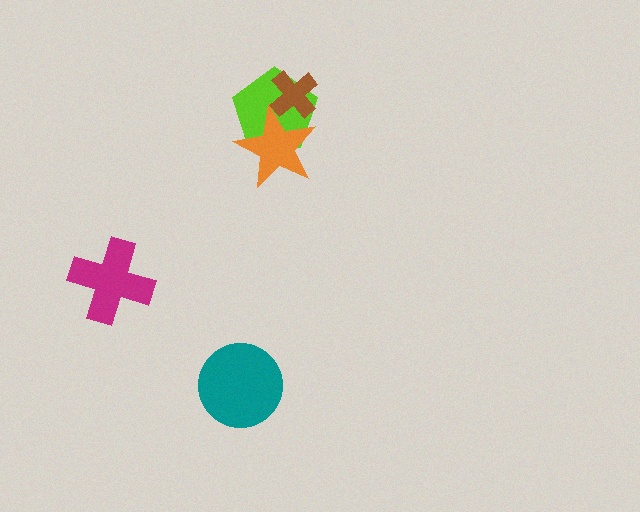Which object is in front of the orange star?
The brown cross is in front of the orange star.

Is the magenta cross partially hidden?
No, no other shape covers it.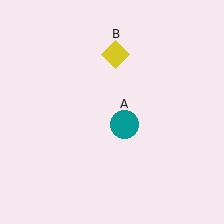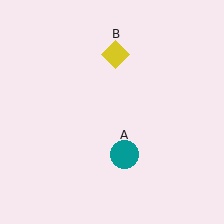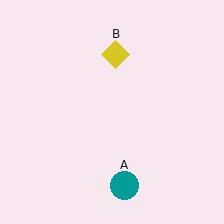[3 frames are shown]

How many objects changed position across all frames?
1 object changed position: teal circle (object A).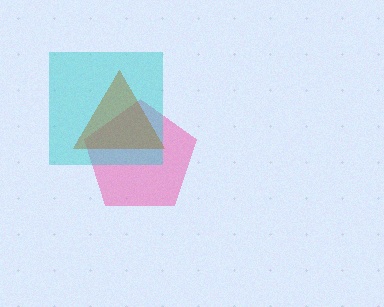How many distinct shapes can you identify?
There are 3 distinct shapes: a pink pentagon, a cyan square, a brown triangle.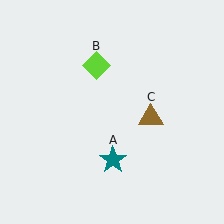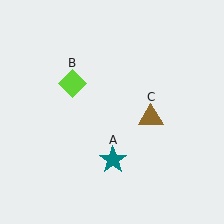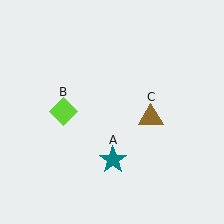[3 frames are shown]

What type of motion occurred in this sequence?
The lime diamond (object B) rotated counterclockwise around the center of the scene.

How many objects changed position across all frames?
1 object changed position: lime diamond (object B).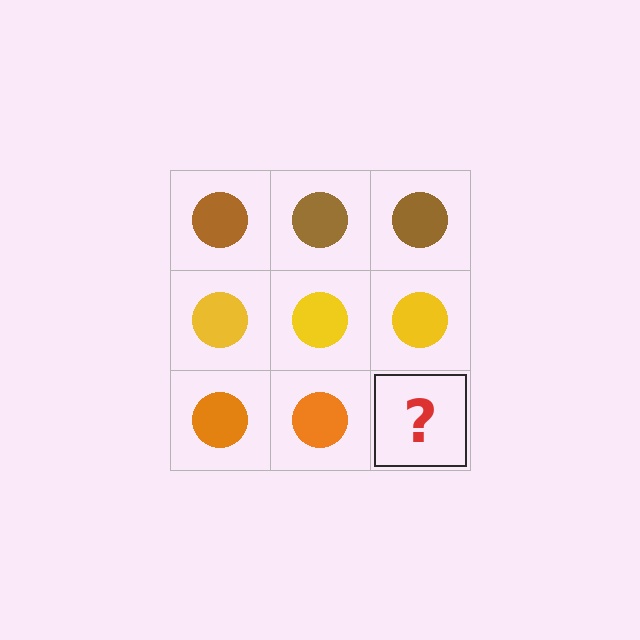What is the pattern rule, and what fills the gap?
The rule is that each row has a consistent color. The gap should be filled with an orange circle.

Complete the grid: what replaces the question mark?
The question mark should be replaced with an orange circle.